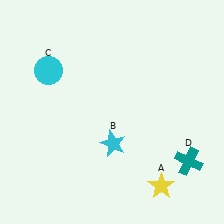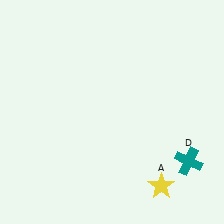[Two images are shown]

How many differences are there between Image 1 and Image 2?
There are 2 differences between the two images.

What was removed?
The cyan star (B), the cyan circle (C) were removed in Image 2.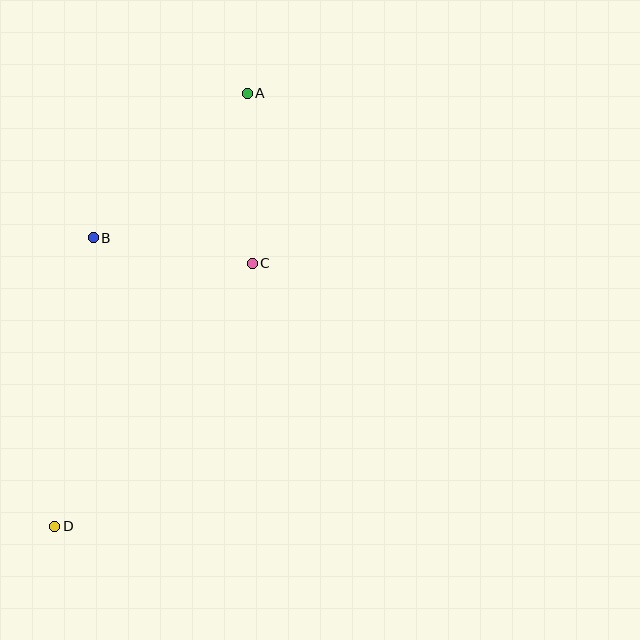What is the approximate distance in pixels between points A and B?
The distance between A and B is approximately 211 pixels.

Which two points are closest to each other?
Points B and C are closest to each other.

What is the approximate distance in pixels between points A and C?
The distance between A and C is approximately 170 pixels.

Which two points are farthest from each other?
Points A and D are farthest from each other.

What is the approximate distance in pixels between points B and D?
The distance between B and D is approximately 291 pixels.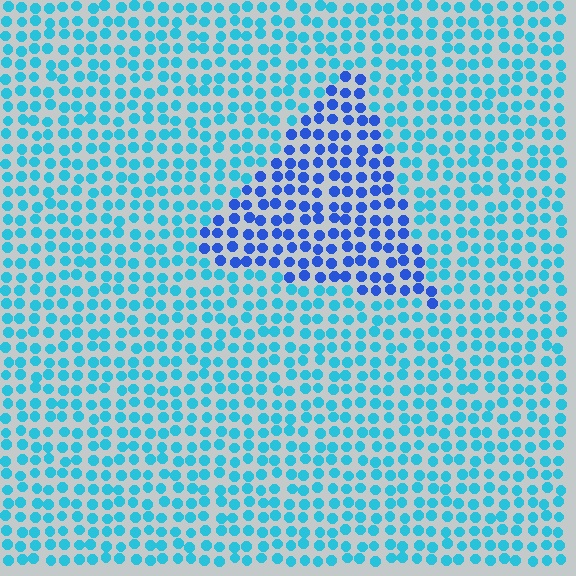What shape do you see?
I see a triangle.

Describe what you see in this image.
The image is filled with small cyan elements in a uniform arrangement. A triangle-shaped region is visible where the elements are tinted to a slightly different hue, forming a subtle color boundary.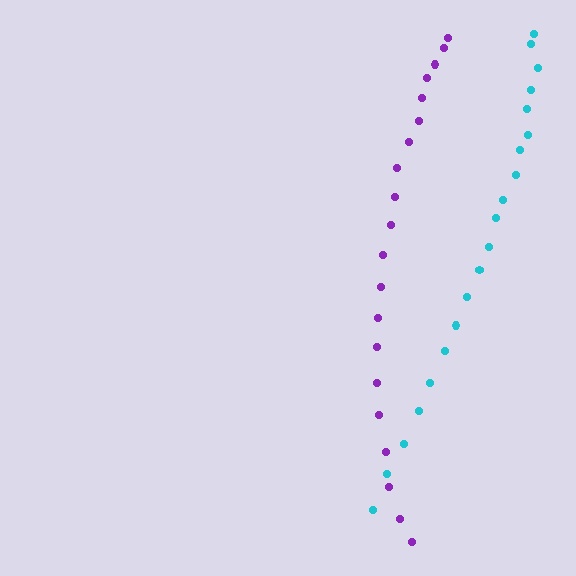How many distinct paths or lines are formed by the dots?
There are 2 distinct paths.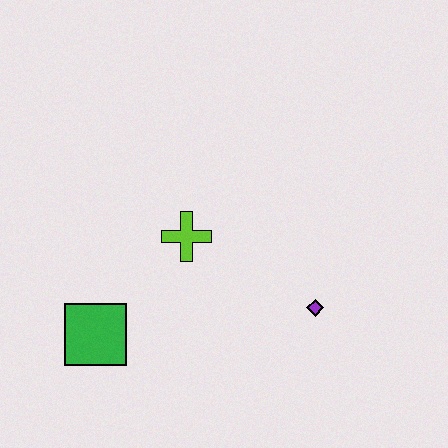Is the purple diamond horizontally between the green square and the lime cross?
No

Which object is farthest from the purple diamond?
The green square is farthest from the purple diamond.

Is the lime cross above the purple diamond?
Yes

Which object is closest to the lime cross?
The green square is closest to the lime cross.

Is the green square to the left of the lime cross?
Yes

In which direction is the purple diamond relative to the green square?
The purple diamond is to the right of the green square.